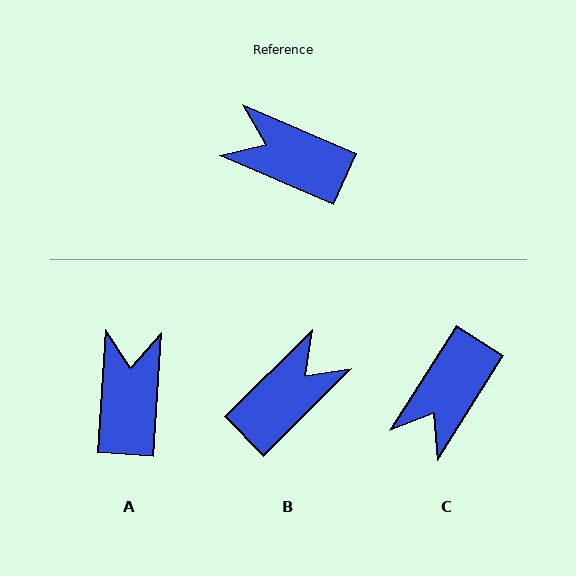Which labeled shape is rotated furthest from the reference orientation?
B, about 112 degrees away.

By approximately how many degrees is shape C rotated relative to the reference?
Approximately 81 degrees counter-clockwise.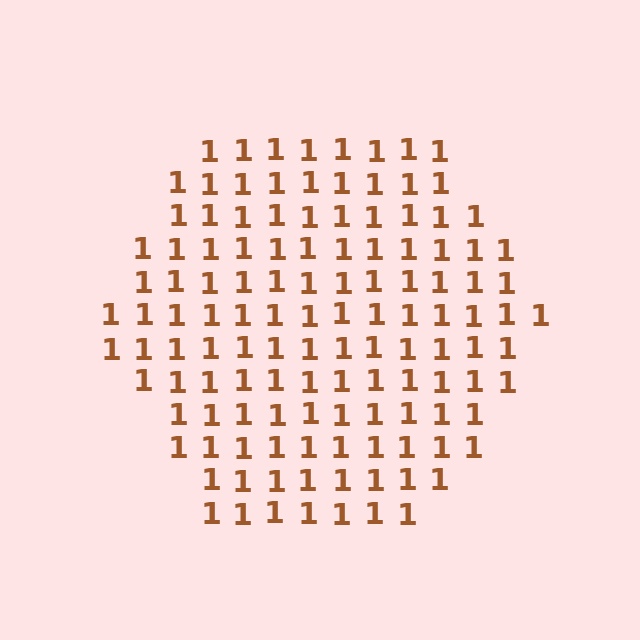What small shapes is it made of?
It is made of small digit 1's.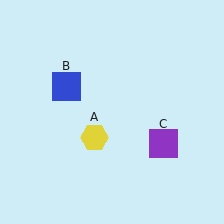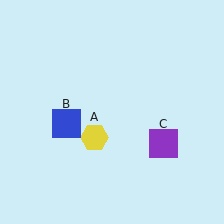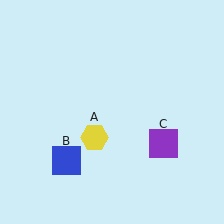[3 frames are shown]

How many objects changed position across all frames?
1 object changed position: blue square (object B).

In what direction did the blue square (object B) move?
The blue square (object B) moved down.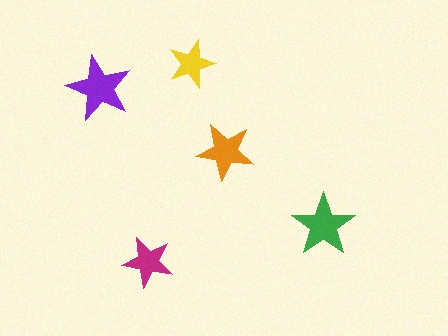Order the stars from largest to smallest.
the purple one, the green one, the orange one, the magenta one, the yellow one.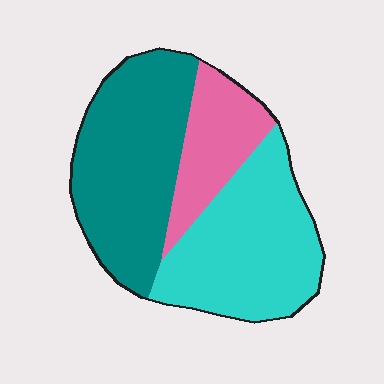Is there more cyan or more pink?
Cyan.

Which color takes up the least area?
Pink, at roughly 20%.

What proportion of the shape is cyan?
Cyan takes up about two fifths (2/5) of the shape.